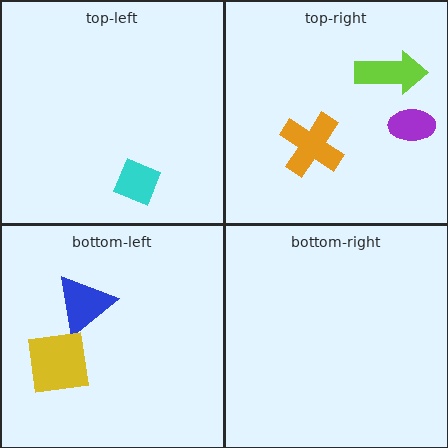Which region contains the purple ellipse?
The top-right region.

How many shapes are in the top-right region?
3.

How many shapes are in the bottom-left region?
2.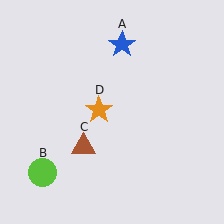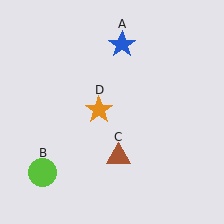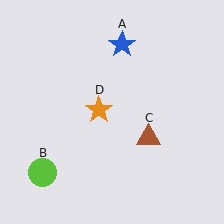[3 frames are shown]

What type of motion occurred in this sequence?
The brown triangle (object C) rotated counterclockwise around the center of the scene.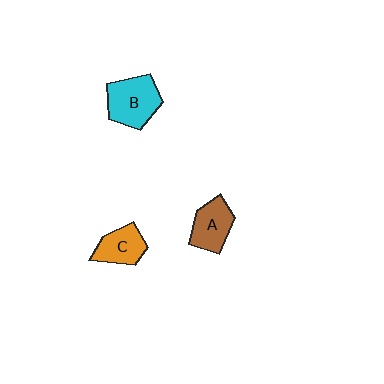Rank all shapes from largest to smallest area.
From largest to smallest: B (cyan), A (brown), C (orange).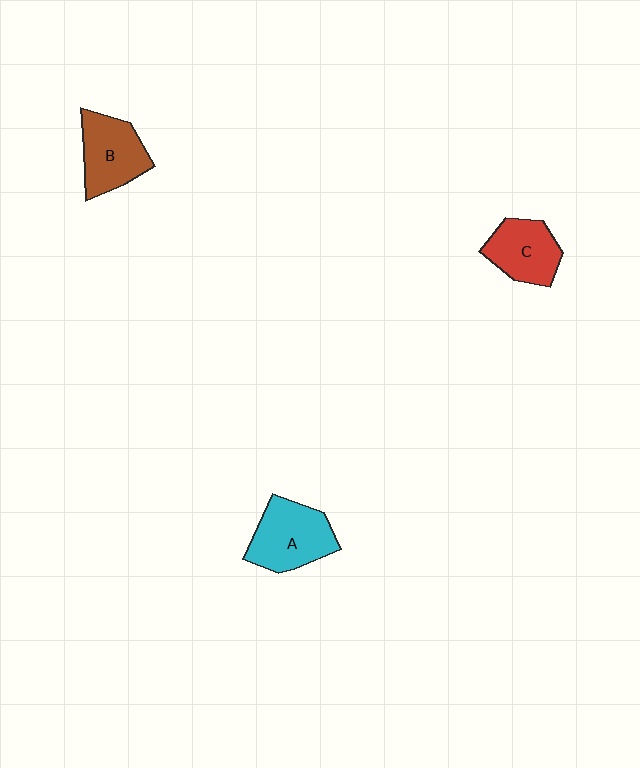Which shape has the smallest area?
Shape C (red).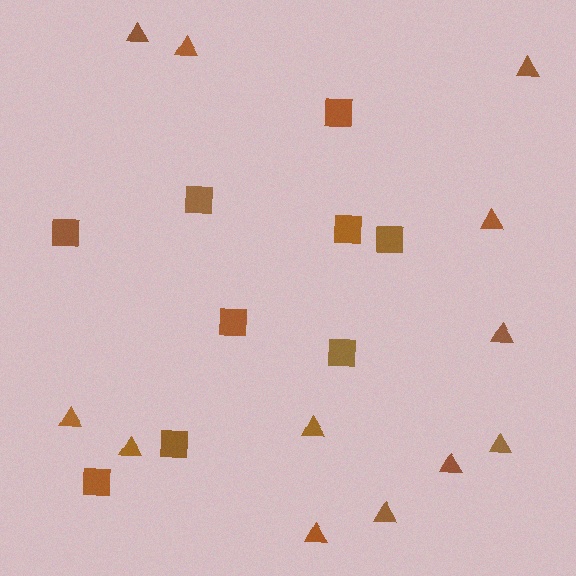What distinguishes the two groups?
There are 2 groups: one group of triangles (12) and one group of squares (9).